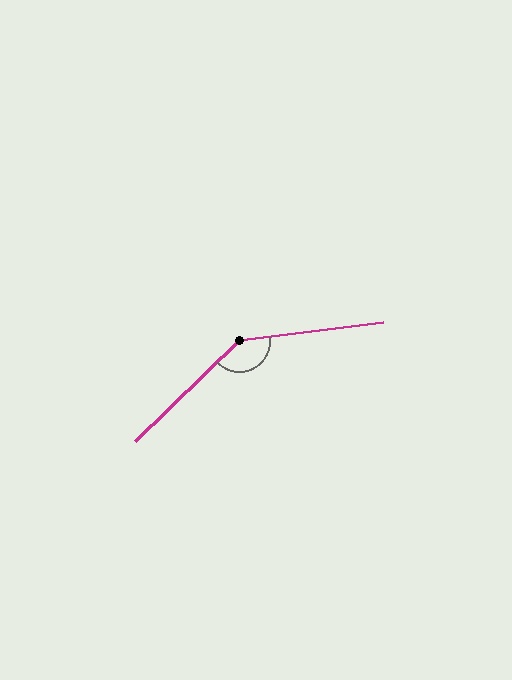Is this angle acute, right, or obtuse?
It is obtuse.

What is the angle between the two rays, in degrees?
Approximately 143 degrees.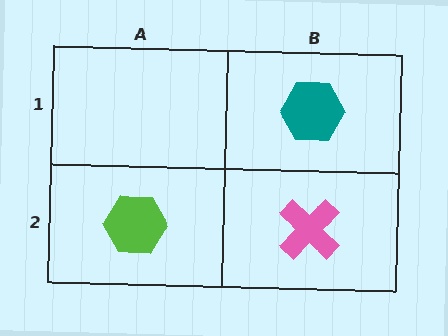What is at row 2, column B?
A pink cross.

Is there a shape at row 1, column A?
No, that cell is empty.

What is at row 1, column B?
A teal hexagon.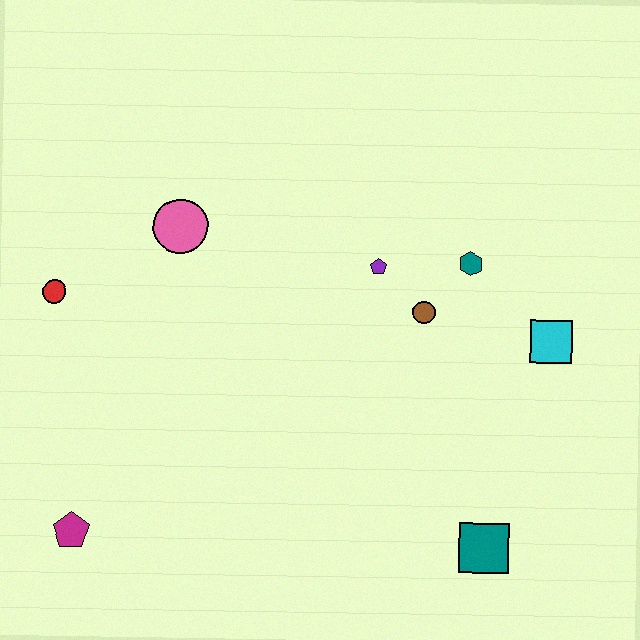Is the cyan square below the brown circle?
Yes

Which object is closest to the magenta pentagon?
The red circle is closest to the magenta pentagon.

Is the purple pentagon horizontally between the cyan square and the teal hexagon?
No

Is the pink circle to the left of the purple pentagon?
Yes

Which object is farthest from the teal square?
The red circle is farthest from the teal square.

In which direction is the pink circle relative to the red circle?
The pink circle is to the right of the red circle.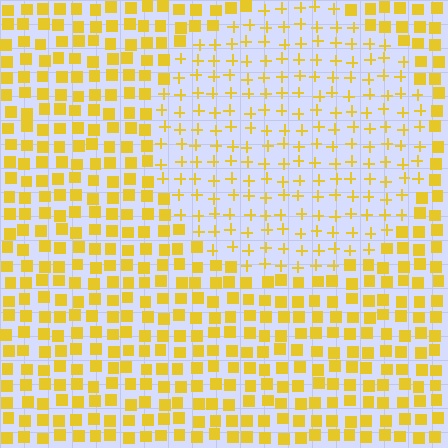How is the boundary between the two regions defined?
The boundary is defined by a change in element shape: plus signs inside vs. squares outside. All elements share the same color and spacing.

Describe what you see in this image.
The image is filled with small yellow elements arranged in a uniform grid. A circle-shaped region contains plus signs, while the surrounding area contains squares. The boundary is defined purely by the change in element shape.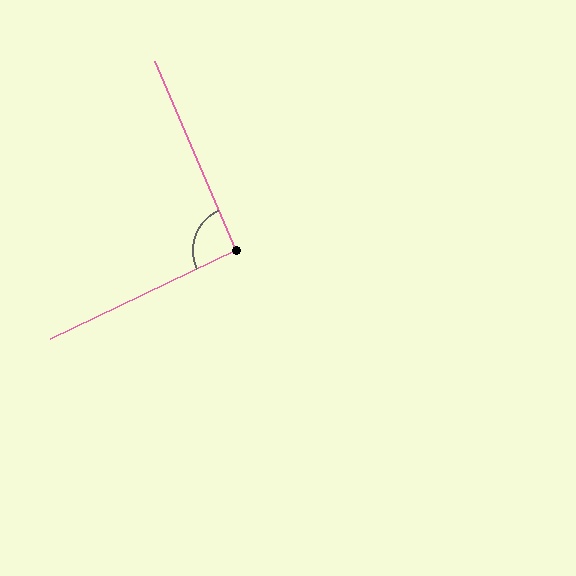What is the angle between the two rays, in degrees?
Approximately 93 degrees.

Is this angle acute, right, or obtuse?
It is approximately a right angle.